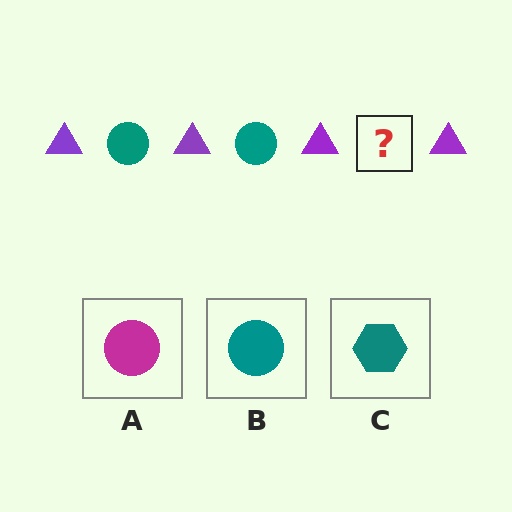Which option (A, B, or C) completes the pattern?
B.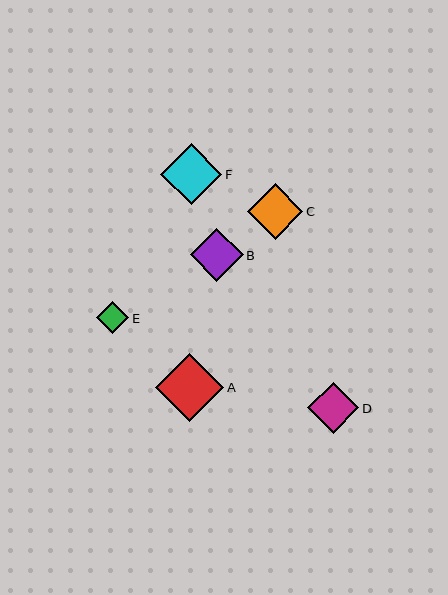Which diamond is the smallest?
Diamond E is the smallest with a size of approximately 32 pixels.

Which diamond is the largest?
Diamond A is the largest with a size of approximately 68 pixels.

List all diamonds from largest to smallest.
From largest to smallest: A, F, C, B, D, E.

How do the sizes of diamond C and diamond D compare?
Diamond C and diamond D are approximately the same size.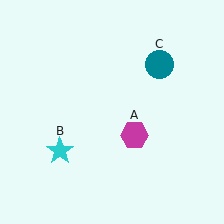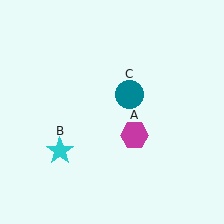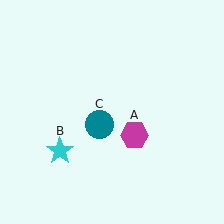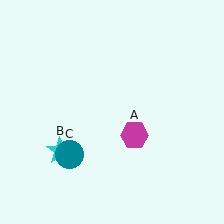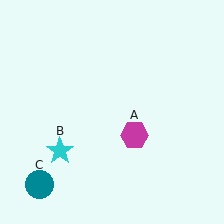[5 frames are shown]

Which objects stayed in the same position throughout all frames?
Magenta hexagon (object A) and cyan star (object B) remained stationary.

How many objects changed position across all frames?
1 object changed position: teal circle (object C).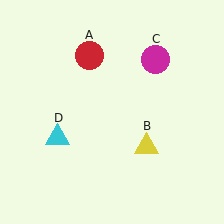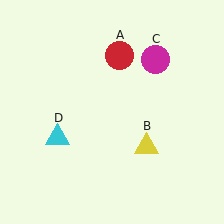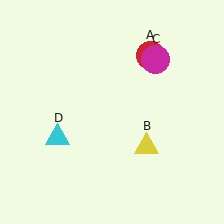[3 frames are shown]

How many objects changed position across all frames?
1 object changed position: red circle (object A).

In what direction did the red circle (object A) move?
The red circle (object A) moved right.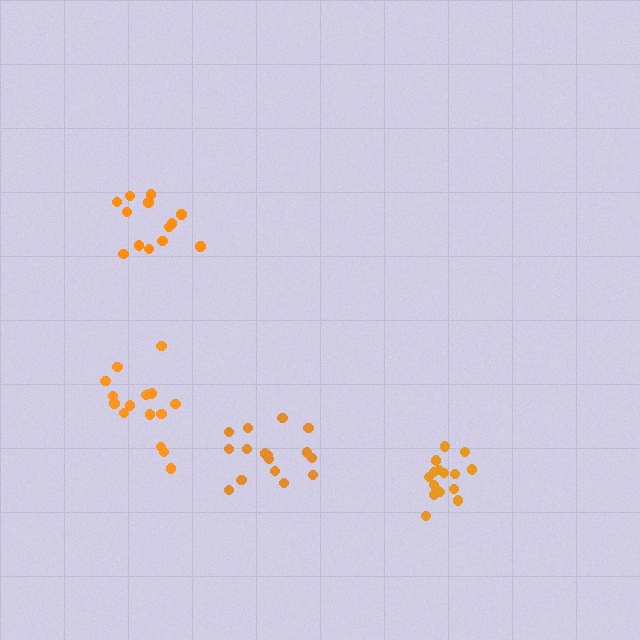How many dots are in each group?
Group 1: 13 dots, Group 2: 16 dots, Group 3: 16 dots, Group 4: 16 dots (61 total).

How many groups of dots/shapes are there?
There are 4 groups.